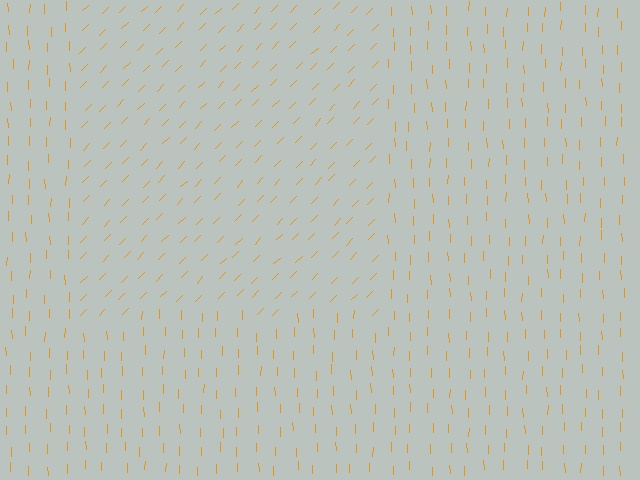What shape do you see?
I see a rectangle.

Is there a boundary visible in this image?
Yes, there is a texture boundary formed by a change in line orientation.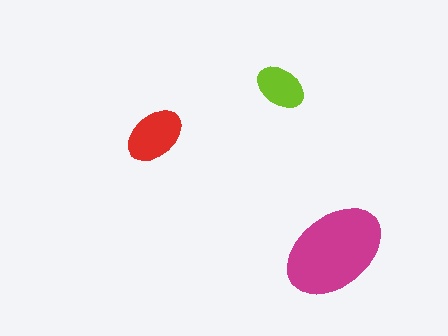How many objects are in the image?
There are 3 objects in the image.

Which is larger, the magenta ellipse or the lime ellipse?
The magenta one.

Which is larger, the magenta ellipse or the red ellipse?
The magenta one.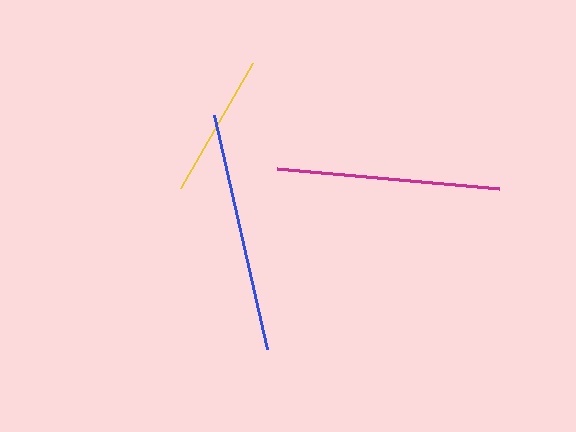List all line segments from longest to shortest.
From longest to shortest: blue, magenta, yellow.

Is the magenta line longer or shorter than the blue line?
The blue line is longer than the magenta line.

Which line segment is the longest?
The blue line is the longest at approximately 240 pixels.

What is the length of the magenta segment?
The magenta segment is approximately 223 pixels long.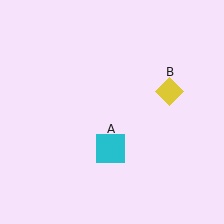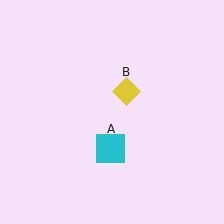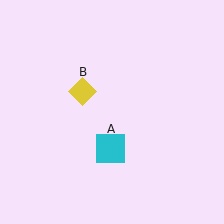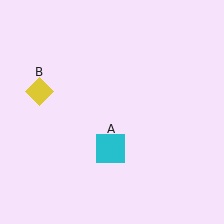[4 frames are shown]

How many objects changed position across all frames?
1 object changed position: yellow diamond (object B).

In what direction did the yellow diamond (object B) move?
The yellow diamond (object B) moved left.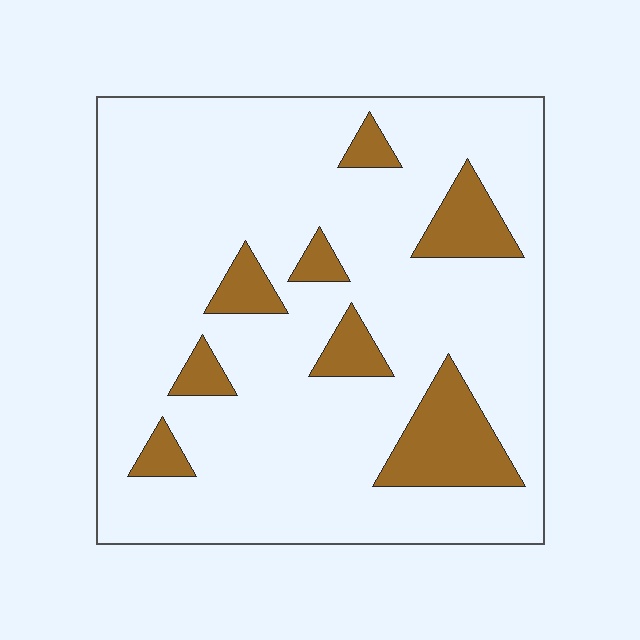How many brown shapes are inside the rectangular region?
8.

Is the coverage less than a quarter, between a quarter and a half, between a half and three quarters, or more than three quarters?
Less than a quarter.